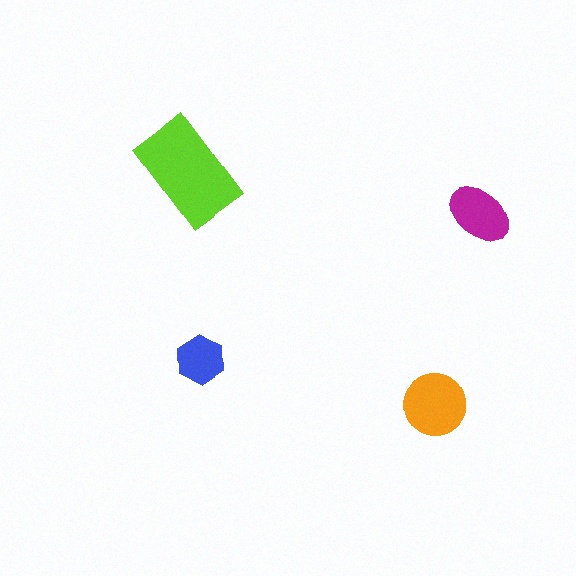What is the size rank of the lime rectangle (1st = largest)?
1st.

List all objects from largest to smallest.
The lime rectangle, the orange circle, the magenta ellipse, the blue hexagon.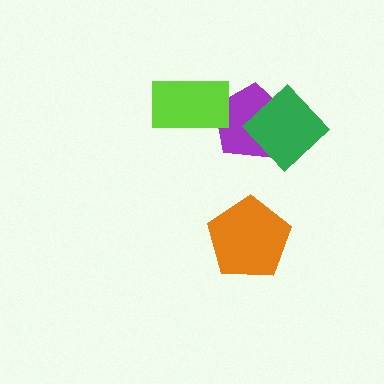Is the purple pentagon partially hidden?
Yes, it is partially covered by another shape.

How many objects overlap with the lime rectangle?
1 object overlaps with the lime rectangle.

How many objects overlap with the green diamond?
1 object overlaps with the green diamond.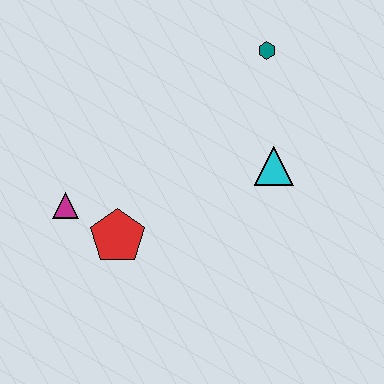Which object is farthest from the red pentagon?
The teal hexagon is farthest from the red pentagon.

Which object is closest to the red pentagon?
The magenta triangle is closest to the red pentagon.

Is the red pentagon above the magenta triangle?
No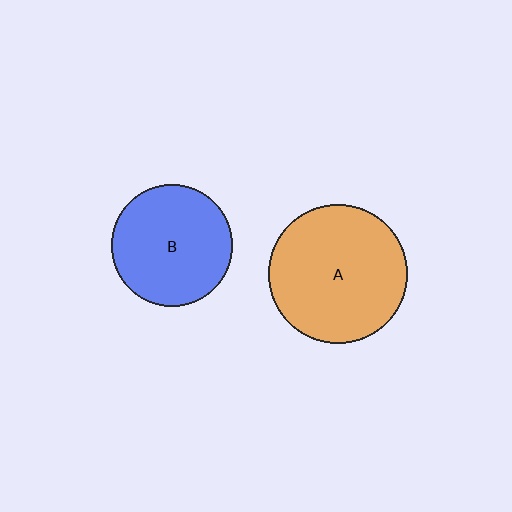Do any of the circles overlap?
No, none of the circles overlap.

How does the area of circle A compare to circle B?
Approximately 1.3 times.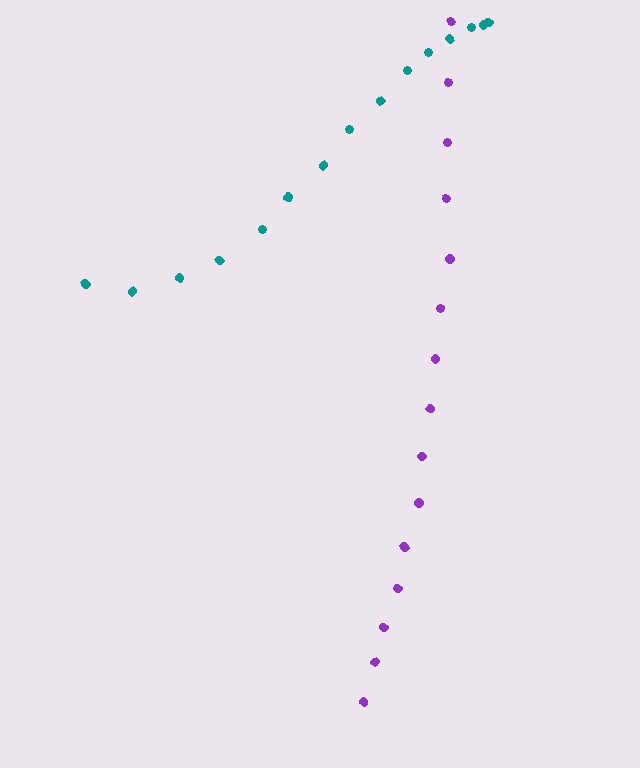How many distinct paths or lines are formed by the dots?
There are 2 distinct paths.